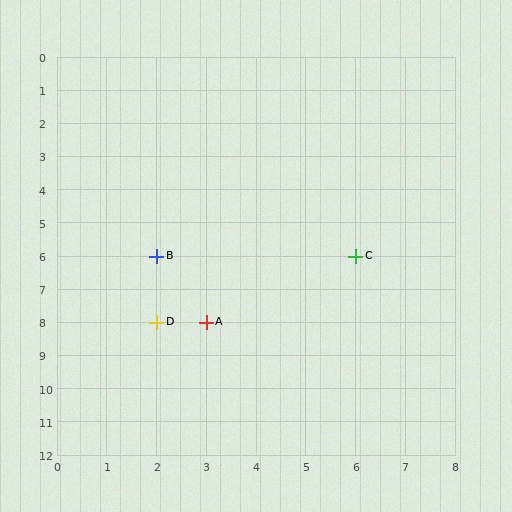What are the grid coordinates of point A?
Point A is at grid coordinates (3, 8).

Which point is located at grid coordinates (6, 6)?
Point C is at (6, 6).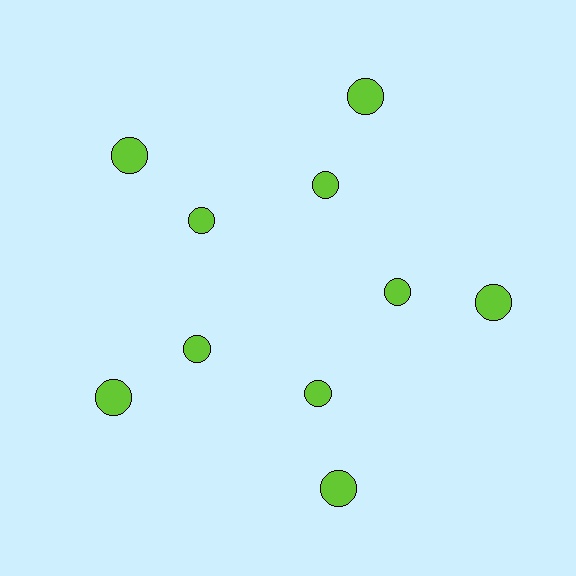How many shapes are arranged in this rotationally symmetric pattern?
There are 10 shapes, arranged in 5 groups of 2.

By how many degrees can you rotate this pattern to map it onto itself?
The pattern maps onto itself every 72 degrees of rotation.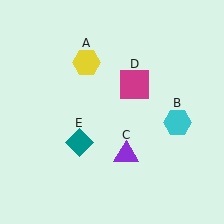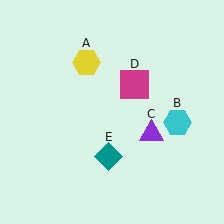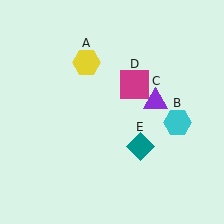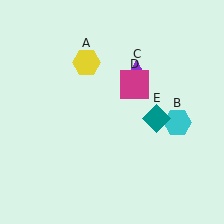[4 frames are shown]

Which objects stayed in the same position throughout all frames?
Yellow hexagon (object A) and cyan hexagon (object B) and magenta square (object D) remained stationary.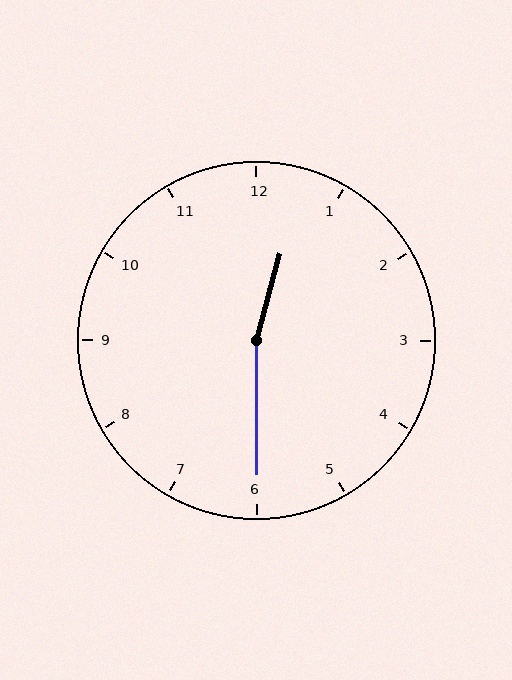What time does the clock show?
12:30.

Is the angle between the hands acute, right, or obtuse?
It is obtuse.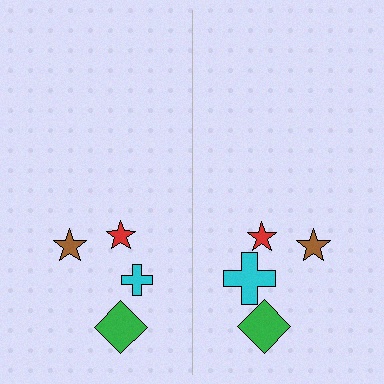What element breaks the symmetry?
The cyan cross on the right side has a different size than its mirror counterpart.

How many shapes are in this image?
There are 8 shapes in this image.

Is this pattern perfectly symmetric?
No, the pattern is not perfectly symmetric. The cyan cross on the right side has a different size than its mirror counterpart.